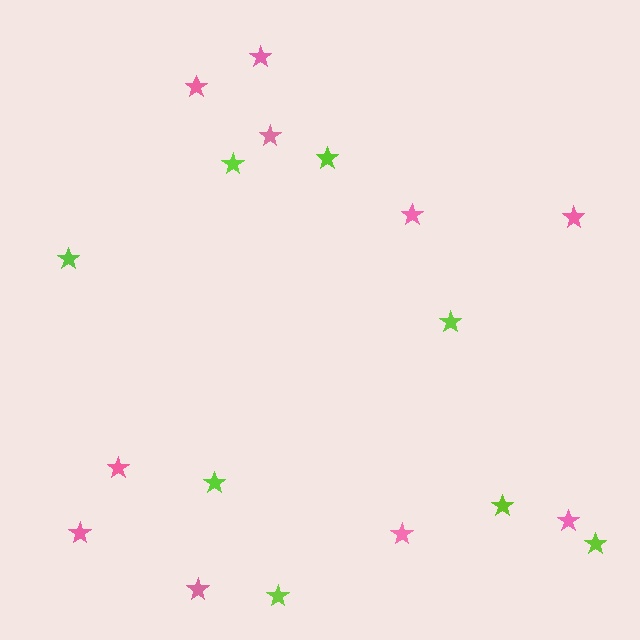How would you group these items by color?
There are 2 groups: one group of lime stars (8) and one group of pink stars (10).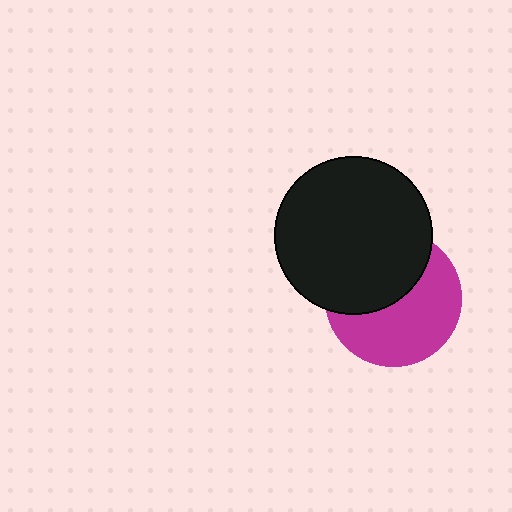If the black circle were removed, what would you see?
You would see the complete magenta circle.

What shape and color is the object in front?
The object in front is a black circle.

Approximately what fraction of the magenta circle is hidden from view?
Roughly 45% of the magenta circle is hidden behind the black circle.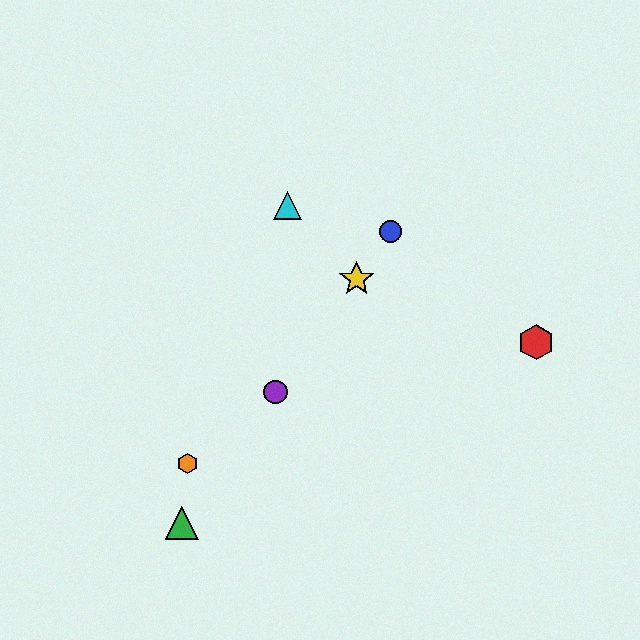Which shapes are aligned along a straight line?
The blue circle, the green triangle, the yellow star, the purple circle are aligned along a straight line.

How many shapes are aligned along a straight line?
4 shapes (the blue circle, the green triangle, the yellow star, the purple circle) are aligned along a straight line.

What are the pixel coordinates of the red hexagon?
The red hexagon is at (536, 342).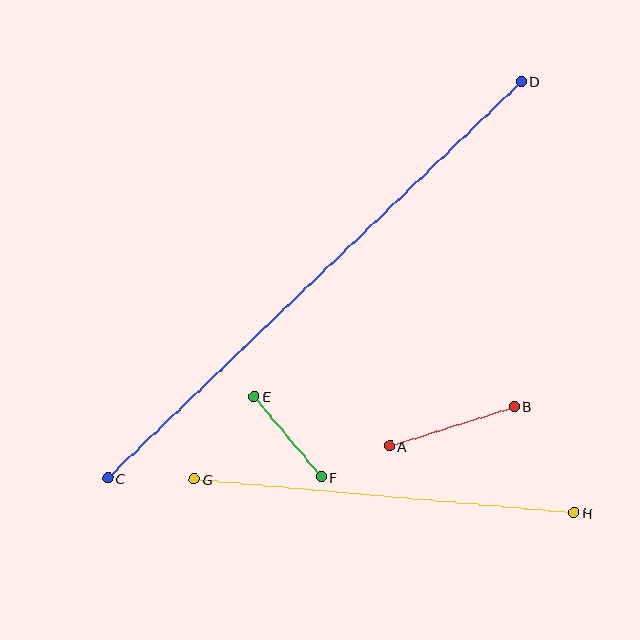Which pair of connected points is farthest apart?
Points C and D are farthest apart.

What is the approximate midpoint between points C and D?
The midpoint is at approximately (314, 280) pixels.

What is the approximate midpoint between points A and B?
The midpoint is at approximately (452, 426) pixels.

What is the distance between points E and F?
The distance is approximately 105 pixels.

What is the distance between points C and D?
The distance is approximately 573 pixels.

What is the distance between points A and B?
The distance is approximately 131 pixels.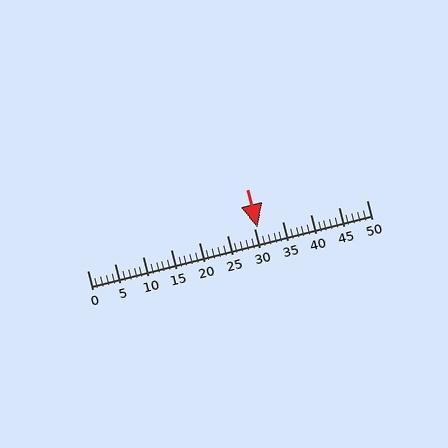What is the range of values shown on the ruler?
The ruler shows values from 0 to 50.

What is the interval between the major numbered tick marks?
The major tick marks are spaced 5 units apart.